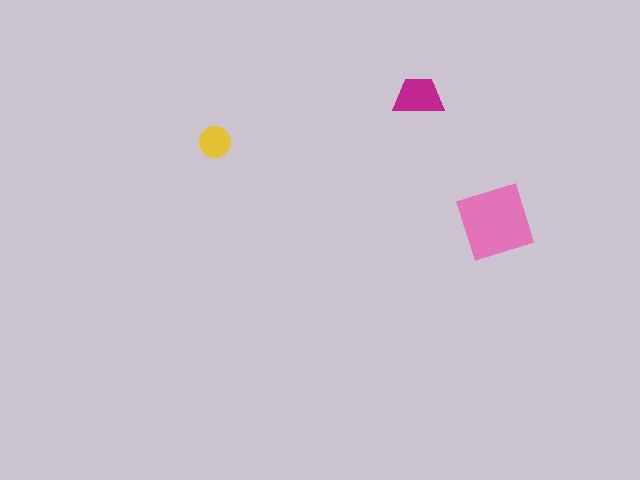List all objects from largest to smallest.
The pink square, the magenta trapezoid, the yellow circle.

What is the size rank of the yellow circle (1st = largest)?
3rd.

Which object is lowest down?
The pink square is bottommost.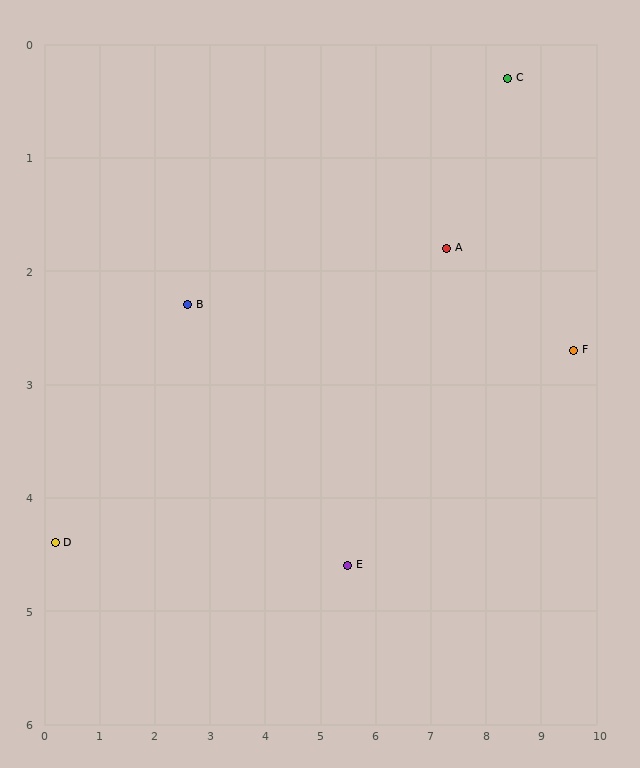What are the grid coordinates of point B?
Point B is at approximately (2.6, 2.3).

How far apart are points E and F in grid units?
Points E and F are about 4.5 grid units apart.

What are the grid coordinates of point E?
Point E is at approximately (5.5, 4.6).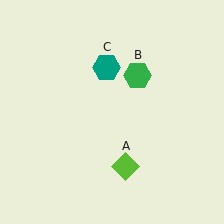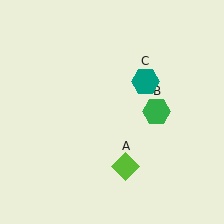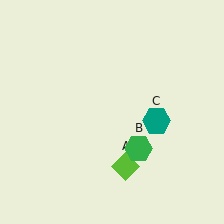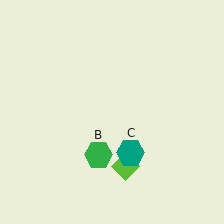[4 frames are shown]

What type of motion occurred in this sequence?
The green hexagon (object B), teal hexagon (object C) rotated clockwise around the center of the scene.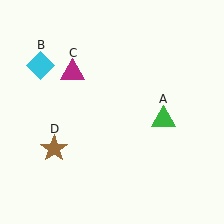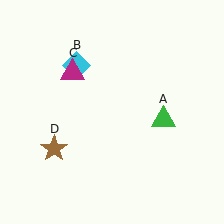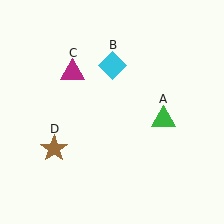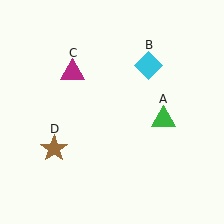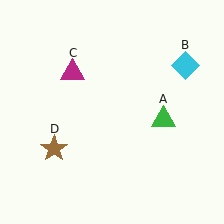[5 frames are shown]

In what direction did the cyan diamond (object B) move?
The cyan diamond (object B) moved right.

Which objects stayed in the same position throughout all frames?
Green triangle (object A) and magenta triangle (object C) and brown star (object D) remained stationary.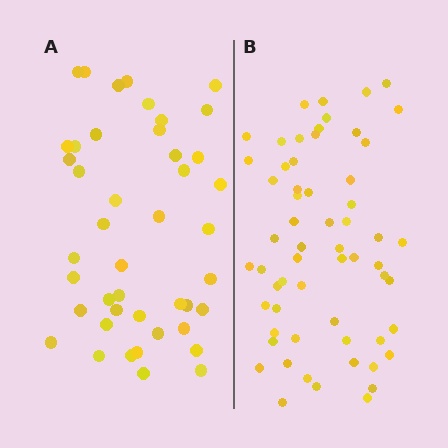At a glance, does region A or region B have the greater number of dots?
Region B (the right region) has more dots.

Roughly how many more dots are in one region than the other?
Region B has approximately 15 more dots than region A.